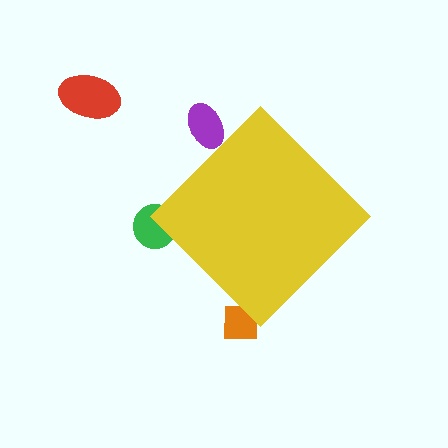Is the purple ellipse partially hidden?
Yes, the purple ellipse is partially hidden behind the yellow diamond.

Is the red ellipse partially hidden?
No, the red ellipse is fully visible.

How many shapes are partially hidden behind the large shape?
3 shapes are partially hidden.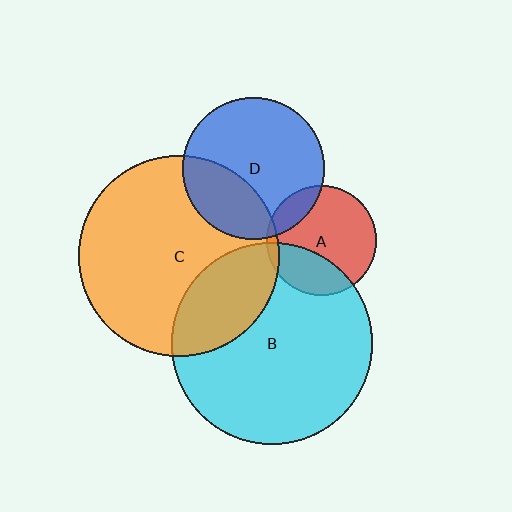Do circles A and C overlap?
Yes.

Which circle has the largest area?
Circle B (cyan).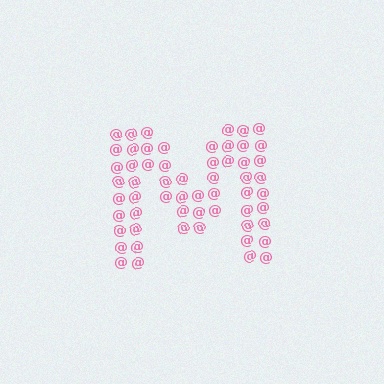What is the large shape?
The large shape is the letter M.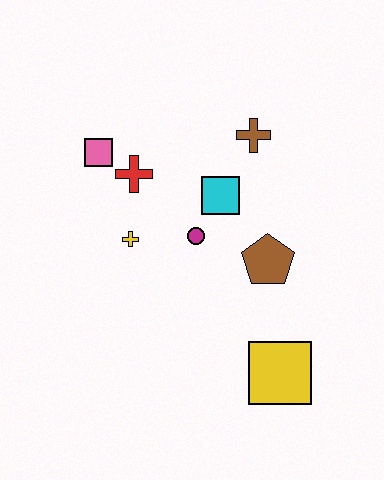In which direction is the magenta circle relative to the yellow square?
The magenta circle is above the yellow square.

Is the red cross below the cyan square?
No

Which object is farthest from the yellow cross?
The yellow square is farthest from the yellow cross.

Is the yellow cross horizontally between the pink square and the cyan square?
Yes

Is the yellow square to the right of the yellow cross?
Yes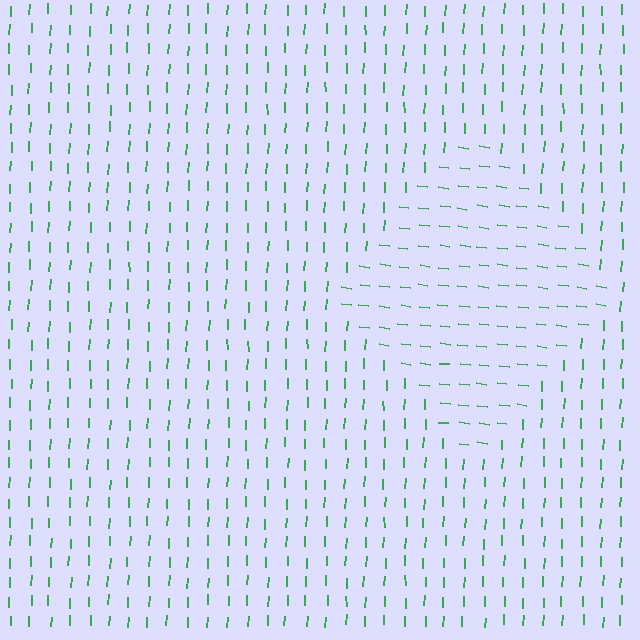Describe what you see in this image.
The image is filled with small green line segments. A diamond region in the image has lines oriented differently from the surrounding lines, creating a visible texture boundary.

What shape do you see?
I see a diamond.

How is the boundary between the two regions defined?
The boundary is defined purely by a change in line orientation (approximately 84 degrees difference). All lines are the same color and thickness.